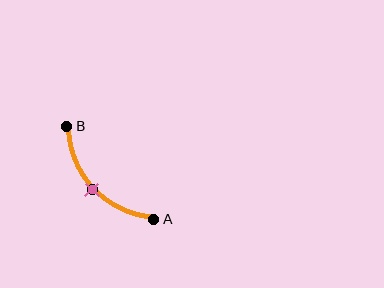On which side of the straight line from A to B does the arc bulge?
The arc bulges below and to the left of the straight line connecting A and B.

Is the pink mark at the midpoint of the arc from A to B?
Yes. The pink mark lies on the arc at equal arc-length from both A and B — it is the arc midpoint.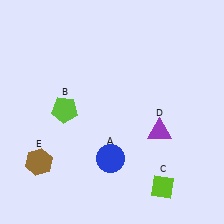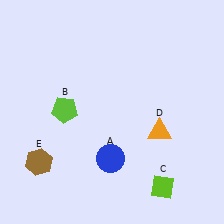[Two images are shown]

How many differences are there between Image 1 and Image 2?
There is 1 difference between the two images.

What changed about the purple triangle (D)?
In Image 1, D is purple. In Image 2, it changed to orange.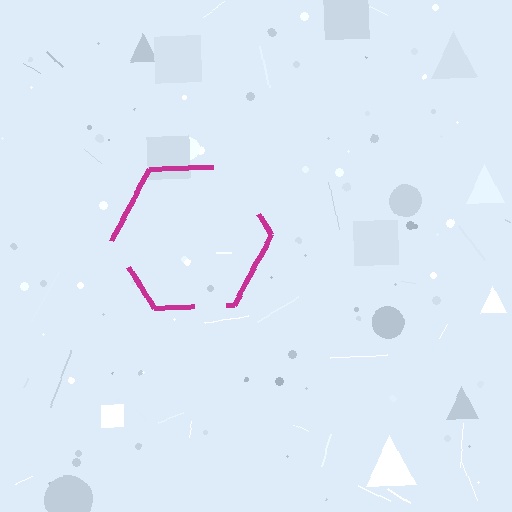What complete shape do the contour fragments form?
The contour fragments form a hexagon.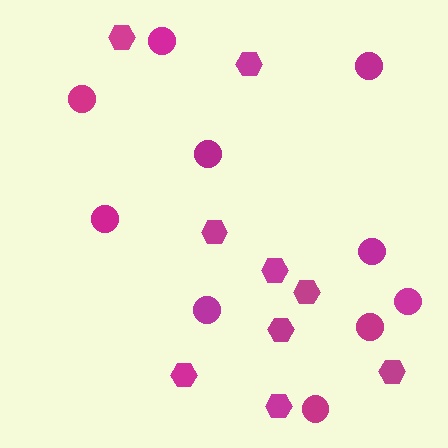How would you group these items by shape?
There are 2 groups: one group of hexagons (9) and one group of circles (10).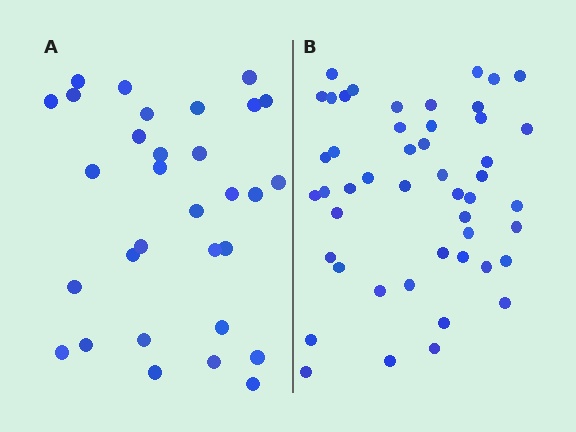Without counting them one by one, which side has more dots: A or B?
Region B (the right region) has more dots.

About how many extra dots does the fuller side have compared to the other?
Region B has approximately 15 more dots than region A.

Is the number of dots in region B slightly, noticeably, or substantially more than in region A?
Region B has substantially more. The ratio is roughly 1.5 to 1.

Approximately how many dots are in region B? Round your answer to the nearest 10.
About 50 dots. (The exact count is 48, which rounds to 50.)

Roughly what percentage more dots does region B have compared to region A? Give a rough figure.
About 55% more.